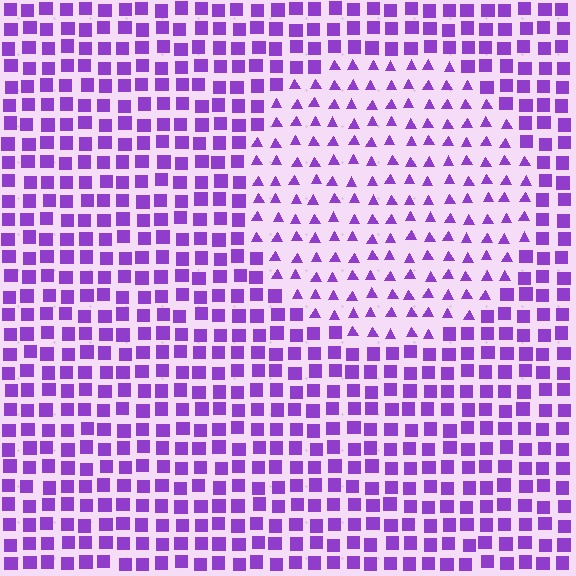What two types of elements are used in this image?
The image uses triangles inside the circle region and squares outside it.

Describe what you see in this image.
The image is filled with small purple elements arranged in a uniform grid. A circle-shaped region contains triangles, while the surrounding area contains squares. The boundary is defined purely by the change in element shape.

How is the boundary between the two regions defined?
The boundary is defined by a change in element shape: triangles inside vs. squares outside. All elements share the same color and spacing.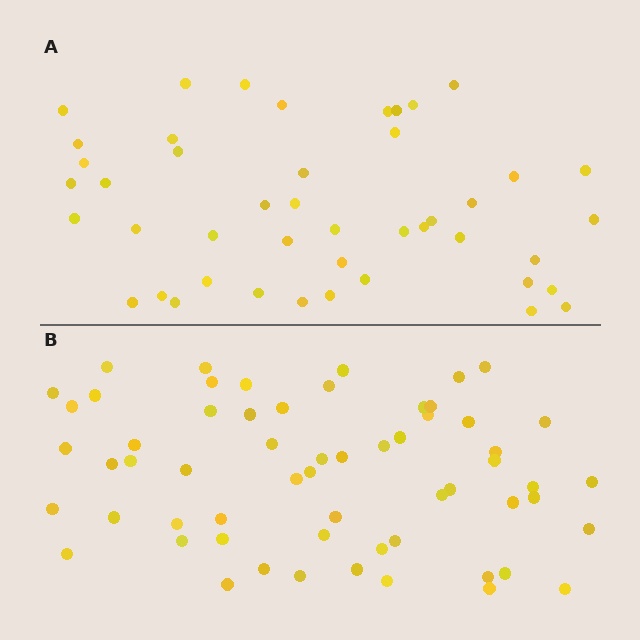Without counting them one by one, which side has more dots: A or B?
Region B (the bottom region) has more dots.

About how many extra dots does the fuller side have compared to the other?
Region B has approximately 15 more dots than region A.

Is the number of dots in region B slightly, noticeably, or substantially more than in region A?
Region B has noticeably more, but not dramatically so. The ratio is roughly 1.3 to 1.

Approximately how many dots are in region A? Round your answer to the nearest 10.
About 40 dots. (The exact count is 45, which rounds to 40.)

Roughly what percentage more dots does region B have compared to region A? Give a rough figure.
About 35% more.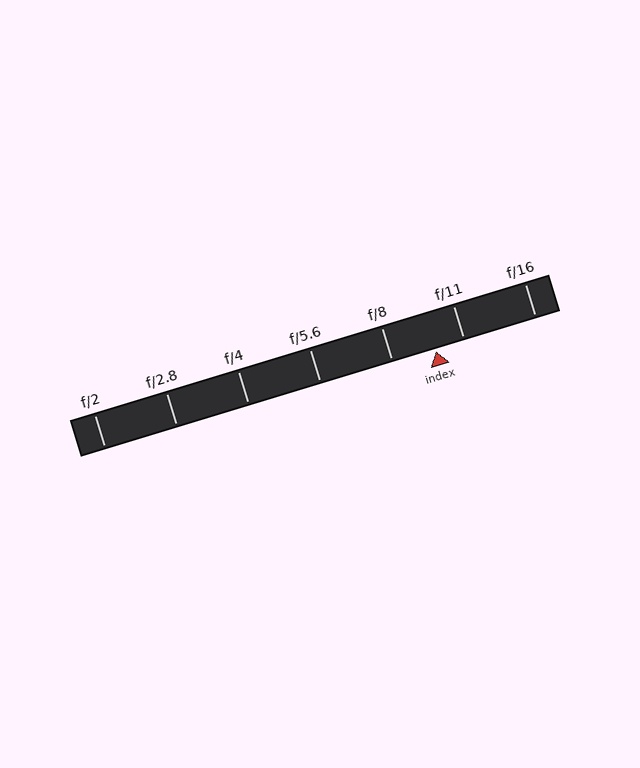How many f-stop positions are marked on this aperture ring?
There are 7 f-stop positions marked.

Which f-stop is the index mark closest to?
The index mark is closest to f/11.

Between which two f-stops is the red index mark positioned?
The index mark is between f/8 and f/11.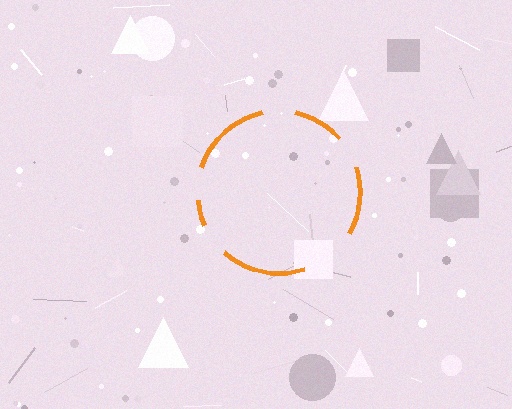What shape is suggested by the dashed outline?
The dashed outline suggests a circle.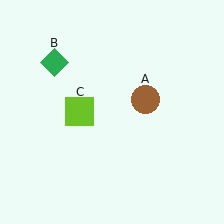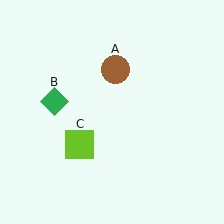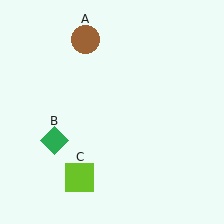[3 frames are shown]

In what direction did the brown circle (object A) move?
The brown circle (object A) moved up and to the left.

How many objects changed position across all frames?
3 objects changed position: brown circle (object A), green diamond (object B), lime square (object C).